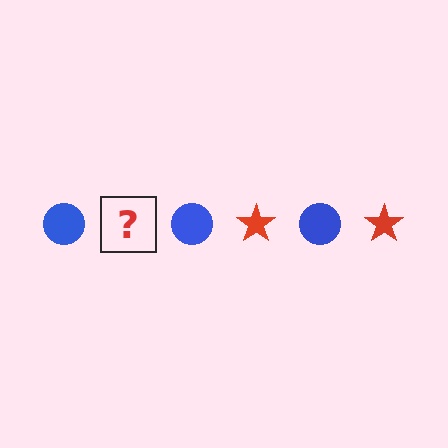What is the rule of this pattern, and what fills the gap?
The rule is that the pattern alternates between blue circle and red star. The gap should be filled with a red star.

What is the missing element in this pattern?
The missing element is a red star.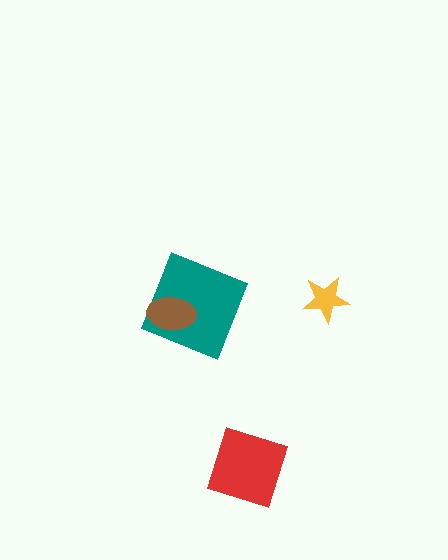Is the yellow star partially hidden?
No, no other shape covers it.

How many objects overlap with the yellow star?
0 objects overlap with the yellow star.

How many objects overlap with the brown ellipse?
1 object overlaps with the brown ellipse.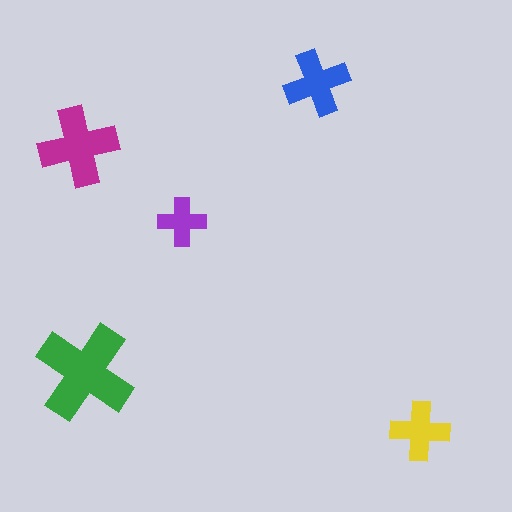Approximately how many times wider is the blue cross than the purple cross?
About 1.5 times wider.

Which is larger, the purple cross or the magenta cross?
The magenta one.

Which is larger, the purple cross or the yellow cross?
The yellow one.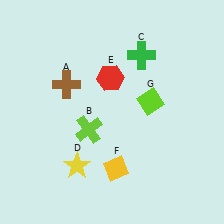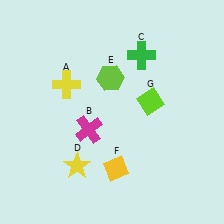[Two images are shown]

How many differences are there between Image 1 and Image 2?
There are 3 differences between the two images.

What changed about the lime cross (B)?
In Image 1, B is lime. In Image 2, it changed to magenta.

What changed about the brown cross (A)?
In Image 1, A is brown. In Image 2, it changed to yellow.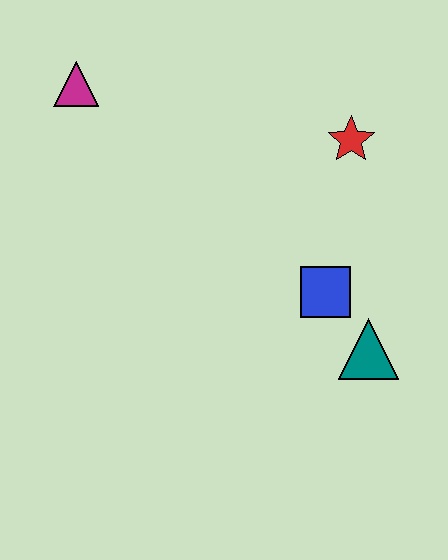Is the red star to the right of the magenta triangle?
Yes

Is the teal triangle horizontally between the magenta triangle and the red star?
No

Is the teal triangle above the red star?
No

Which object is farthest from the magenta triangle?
The teal triangle is farthest from the magenta triangle.